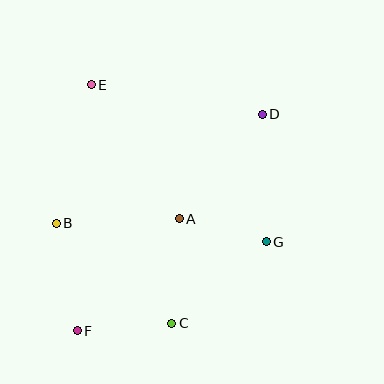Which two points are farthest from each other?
Points D and F are farthest from each other.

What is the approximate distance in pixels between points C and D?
The distance between C and D is approximately 228 pixels.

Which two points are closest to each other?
Points A and G are closest to each other.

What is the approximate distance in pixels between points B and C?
The distance between B and C is approximately 153 pixels.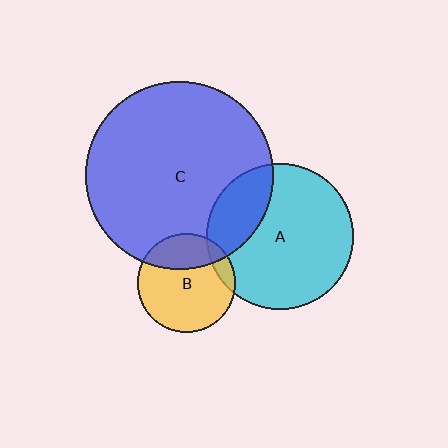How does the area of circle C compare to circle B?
Approximately 3.7 times.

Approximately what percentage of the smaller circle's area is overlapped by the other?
Approximately 10%.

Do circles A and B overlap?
Yes.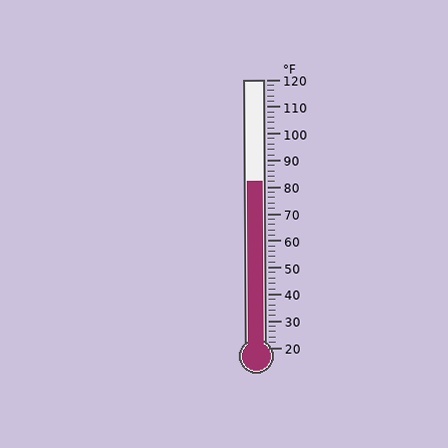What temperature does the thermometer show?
The thermometer shows approximately 82°F.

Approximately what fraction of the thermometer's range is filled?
The thermometer is filled to approximately 60% of its range.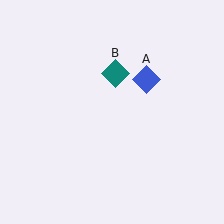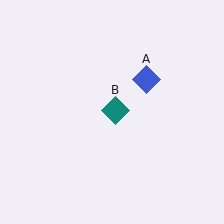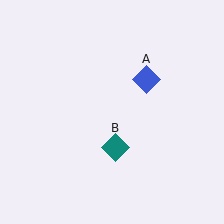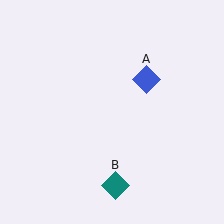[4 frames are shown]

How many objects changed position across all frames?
1 object changed position: teal diamond (object B).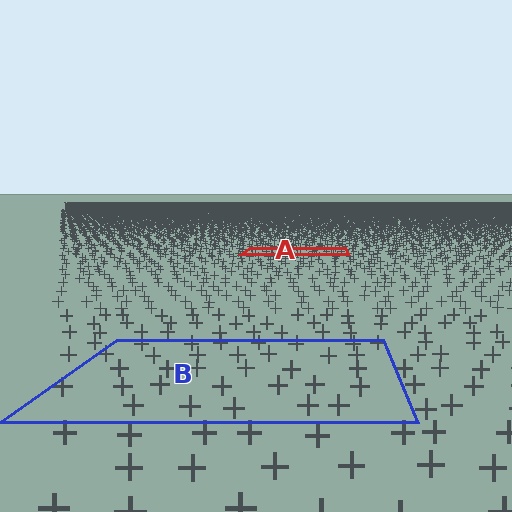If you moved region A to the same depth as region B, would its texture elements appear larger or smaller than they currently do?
They would appear larger. At a closer depth, the same texture elements are projected at a bigger on-screen size.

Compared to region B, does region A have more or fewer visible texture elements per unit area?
Region A has more texture elements per unit area — they are packed more densely because it is farther away.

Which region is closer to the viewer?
Region B is closer. The texture elements there are larger and more spread out.